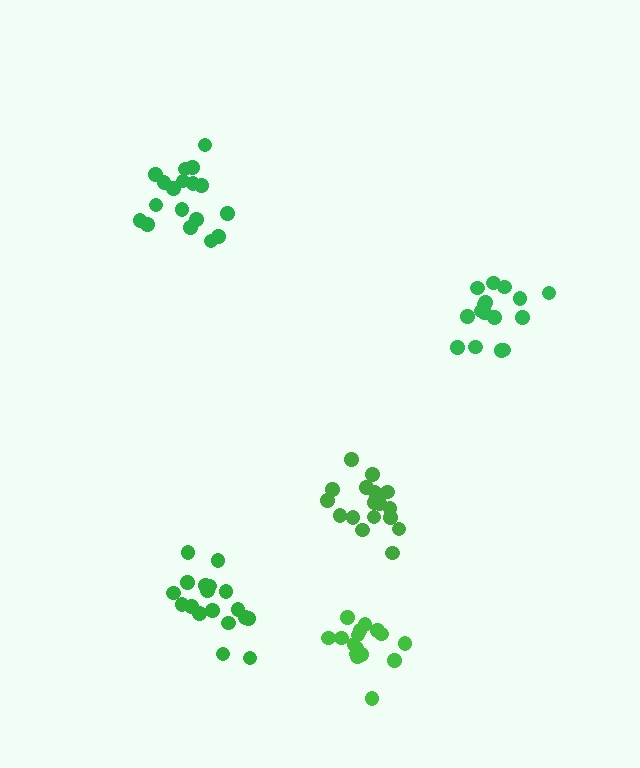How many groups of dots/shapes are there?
There are 5 groups.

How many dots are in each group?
Group 1: 18 dots, Group 2: 18 dots, Group 3: 16 dots, Group 4: 19 dots, Group 5: 16 dots (87 total).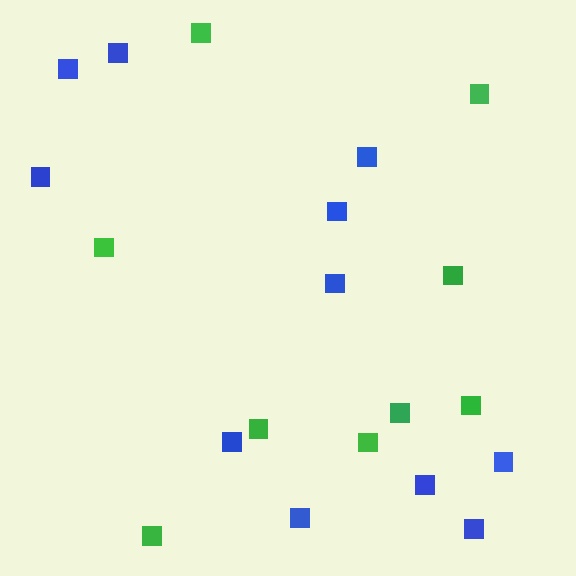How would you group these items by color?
There are 2 groups: one group of blue squares (11) and one group of green squares (9).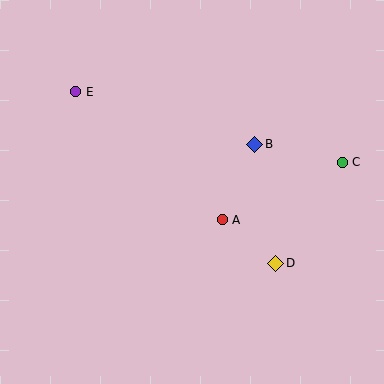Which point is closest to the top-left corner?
Point E is closest to the top-left corner.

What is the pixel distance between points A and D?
The distance between A and D is 69 pixels.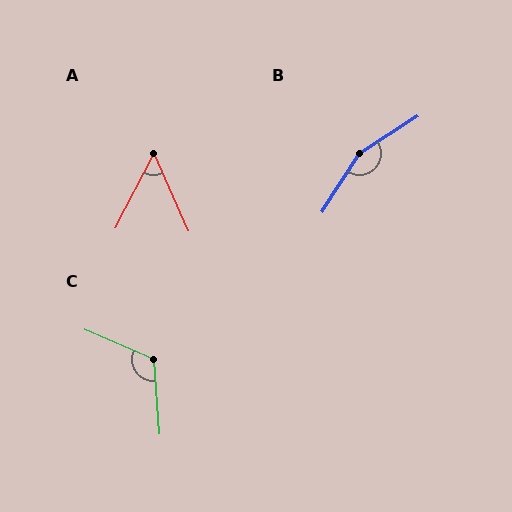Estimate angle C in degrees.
Approximately 118 degrees.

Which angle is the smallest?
A, at approximately 51 degrees.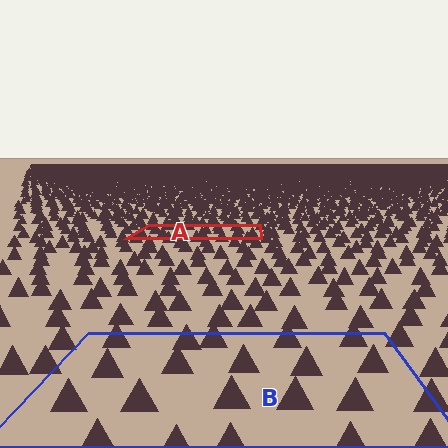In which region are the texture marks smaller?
The texture marks are smaller in region A, because it is farther away.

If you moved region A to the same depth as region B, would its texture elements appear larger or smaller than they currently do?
They would appear larger. At a closer depth, the same texture elements are projected at a bigger on-screen size.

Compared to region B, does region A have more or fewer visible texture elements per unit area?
Region A has more texture elements per unit area — they are packed more densely because it is farther away.